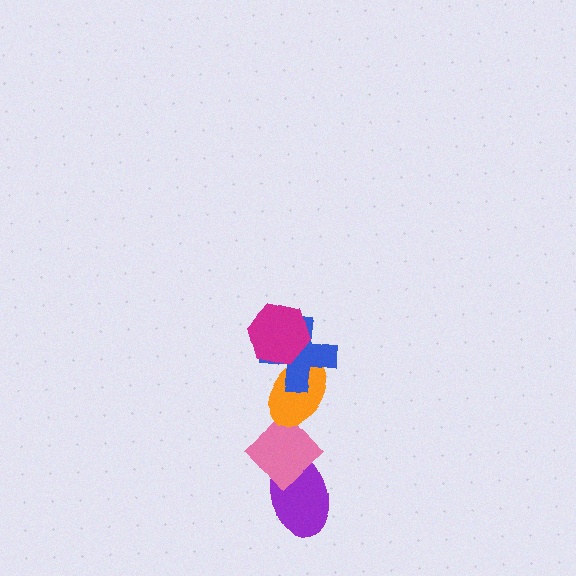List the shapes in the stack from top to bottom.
From top to bottom: the magenta hexagon, the blue cross, the orange ellipse, the pink diamond, the purple ellipse.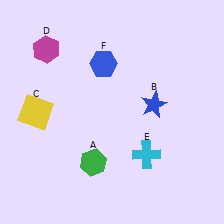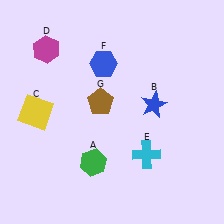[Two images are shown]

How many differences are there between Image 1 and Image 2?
There is 1 difference between the two images.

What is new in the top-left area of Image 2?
A brown pentagon (G) was added in the top-left area of Image 2.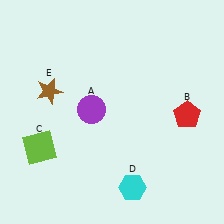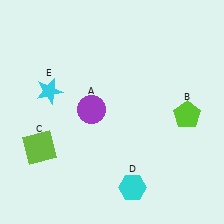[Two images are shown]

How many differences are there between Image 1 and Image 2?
There are 2 differences between the two images.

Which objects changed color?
B changed from red to lime. E changed from brown to cyan.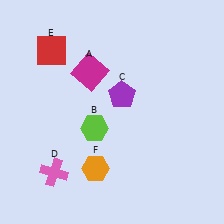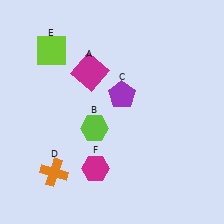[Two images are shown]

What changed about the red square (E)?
In Image 1, E is red. In Image 2, it changed to lime.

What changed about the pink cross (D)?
In Image 1, D is pink. In Image 2, it changed to orange.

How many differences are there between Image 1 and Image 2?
There are 3 differences between the two images.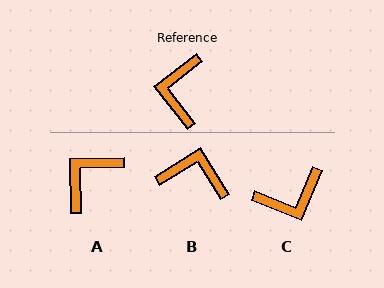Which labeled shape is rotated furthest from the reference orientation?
C, about 120 degrees away.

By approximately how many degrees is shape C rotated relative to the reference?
Approximately 120 degrees counter-clockwise.